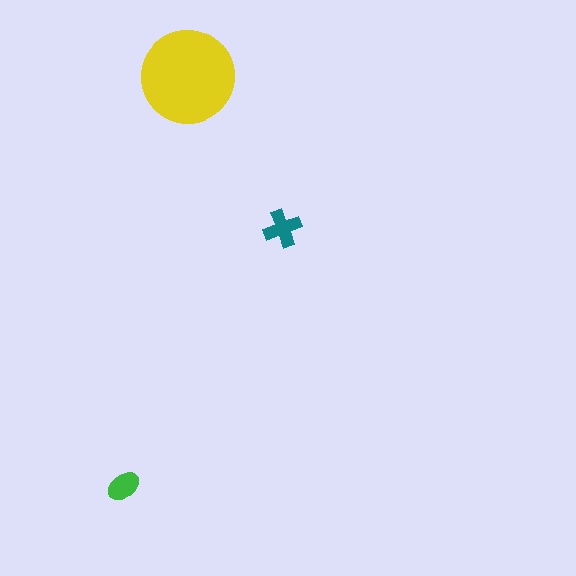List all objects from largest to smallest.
The yellow circle, the teal cross, the green ellipse.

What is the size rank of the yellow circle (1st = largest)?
1st.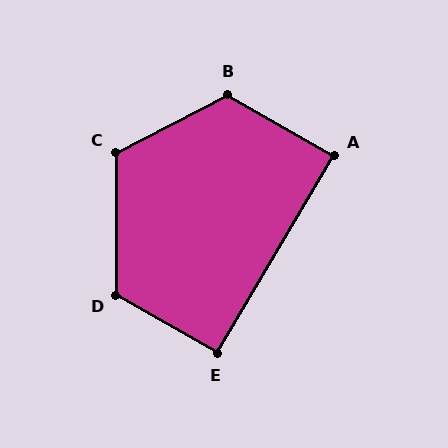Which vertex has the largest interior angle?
B, at approximately 123 degrees.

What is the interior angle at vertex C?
Approximately 118 degrees (obtuse).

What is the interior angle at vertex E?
Approximately 91 degrees (approximately right).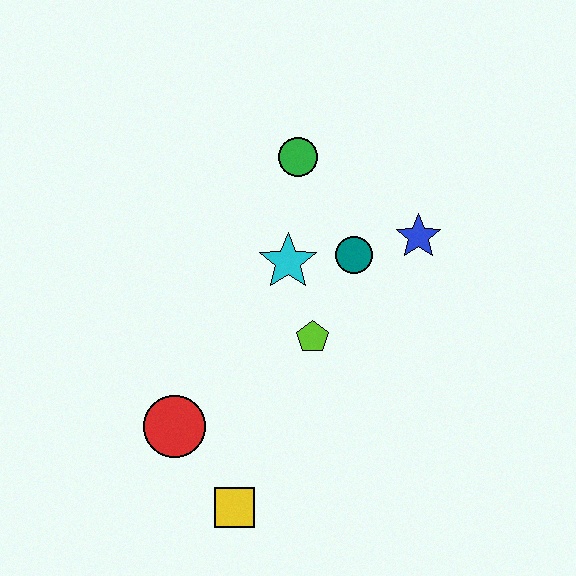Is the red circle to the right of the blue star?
No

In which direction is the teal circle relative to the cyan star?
The teal circle is to the right of the cyan star.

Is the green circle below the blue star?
No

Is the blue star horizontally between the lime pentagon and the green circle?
No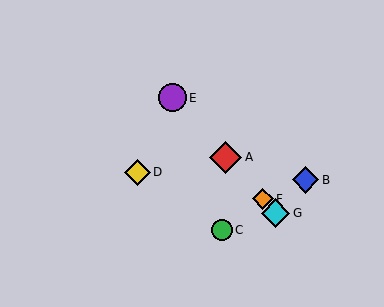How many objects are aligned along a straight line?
4 objects (A, E, F, G) are aligned along a straight line.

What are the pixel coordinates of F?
Object F is at (263, 199).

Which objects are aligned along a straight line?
Objects A, E, F, G are aligned along a straight line.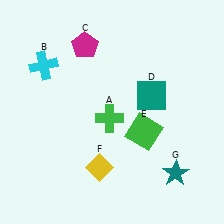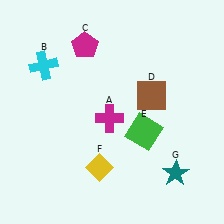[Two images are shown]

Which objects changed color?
A changed from green to magenta. D changed from teal to brown.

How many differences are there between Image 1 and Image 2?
There are 2 differences between the two images.